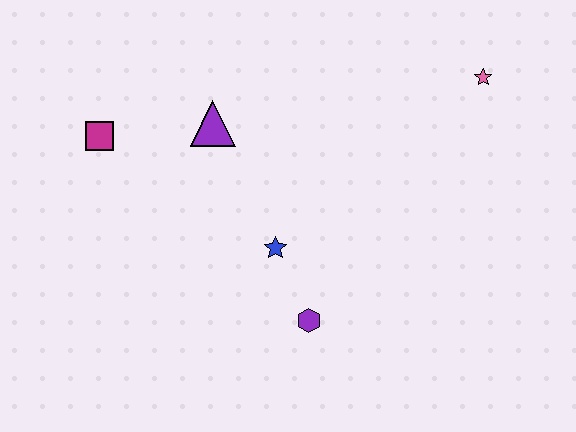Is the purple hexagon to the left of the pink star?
Yes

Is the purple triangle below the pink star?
Yes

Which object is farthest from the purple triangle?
The pink star is farthest from the purple triangle.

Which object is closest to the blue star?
The purple hexagon is closest to the blue star.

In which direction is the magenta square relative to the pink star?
The magenta square is to the left of the pink star.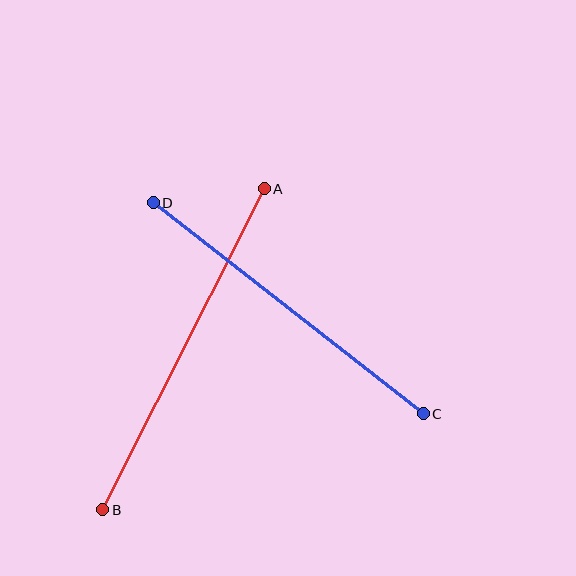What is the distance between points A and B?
The distance is approximately 359 pixels.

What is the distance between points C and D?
The distance is approximately 343 pixels.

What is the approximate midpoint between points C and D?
The midpoint is at approximately (288, 308) pixels.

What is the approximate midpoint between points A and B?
The midpoint is at approximately (184, 349) pixels.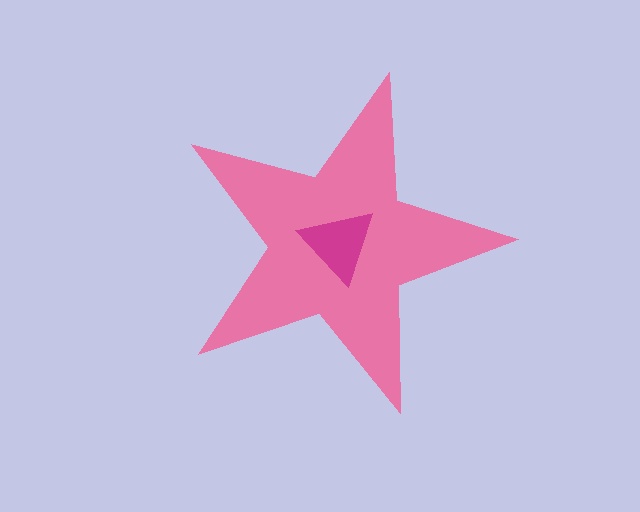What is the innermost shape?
The magenta triangle.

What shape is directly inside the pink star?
The magenta triangle.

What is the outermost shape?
The pink star.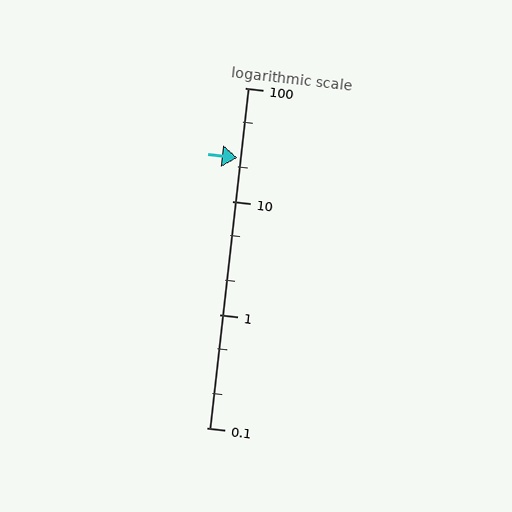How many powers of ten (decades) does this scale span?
The scale spans 3 decades, from 0.1 to 100.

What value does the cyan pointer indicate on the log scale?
The pointer indicates approximately 24.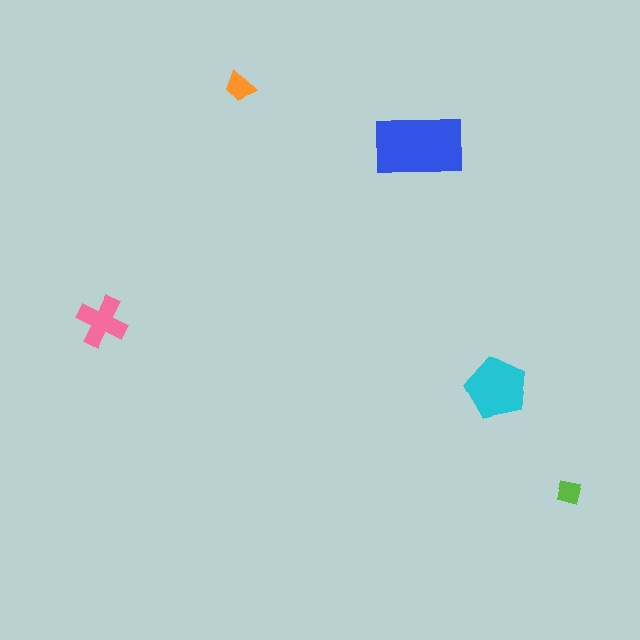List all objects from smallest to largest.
The lime square, the orange trapezoid, the pink cross, the cyan pentagon, the blue rectangle.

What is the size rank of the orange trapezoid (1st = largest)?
4th.